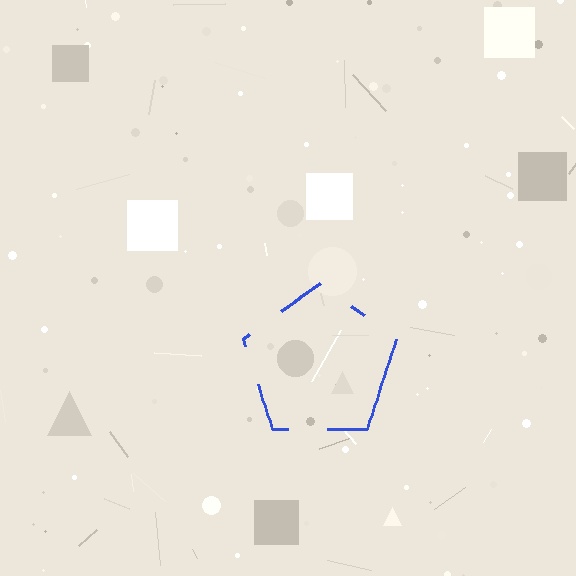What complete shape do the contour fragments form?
The contour fragments form a pentagon.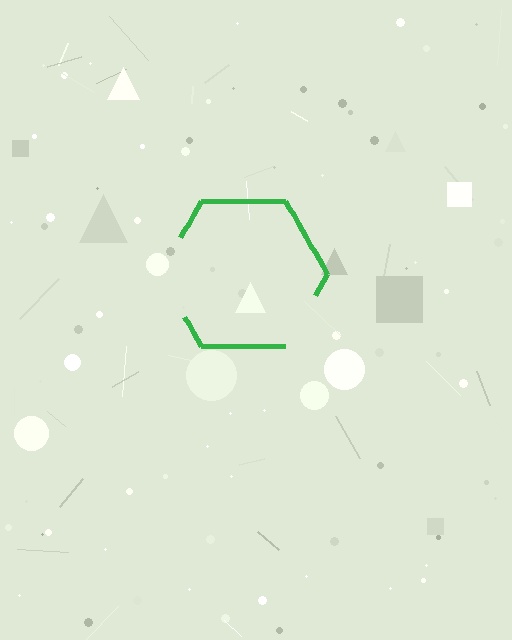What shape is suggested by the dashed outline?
The dashed outline suggests a hexagon.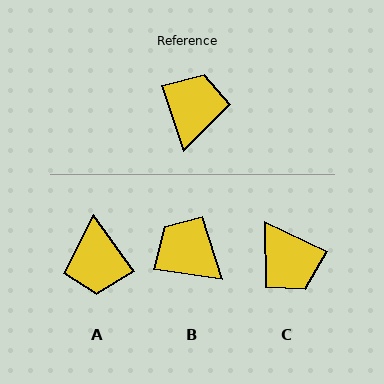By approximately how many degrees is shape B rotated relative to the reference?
Approximately 62 degrees counter-clockwise.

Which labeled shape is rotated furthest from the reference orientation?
A, about 163 degrees away.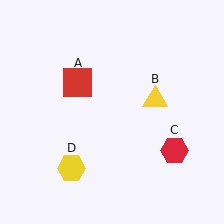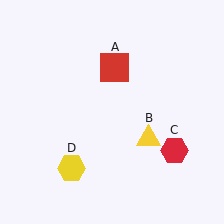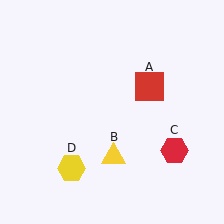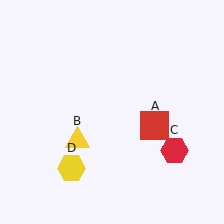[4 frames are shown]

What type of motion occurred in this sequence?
The red square (object A), yellow triangle (object B) rotated clockwise around the center of the scene.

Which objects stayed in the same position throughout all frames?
Red hexagon (object C) and yellow hexagon (object D) remained stationary.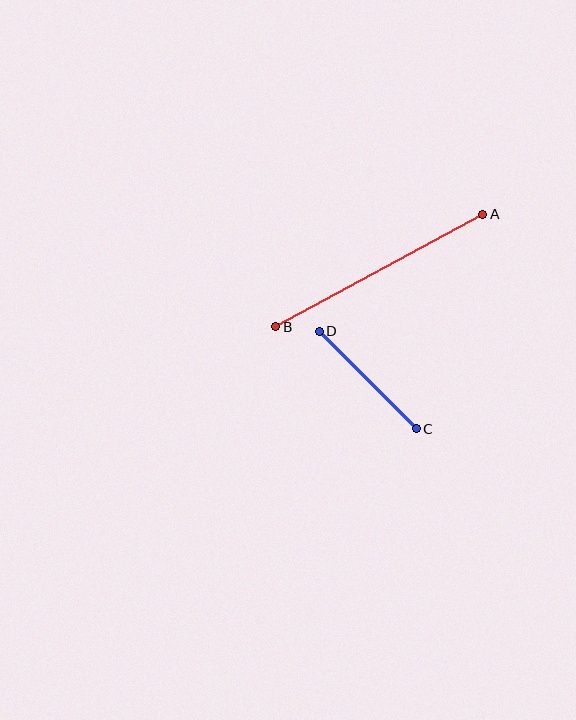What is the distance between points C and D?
The distance is approximately 137 pixels.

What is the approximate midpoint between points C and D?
The midpoint is at approximately (368, 380) pixels.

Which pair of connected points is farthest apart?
Points A and B are farthest apart.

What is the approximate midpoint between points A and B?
The midpoint is at approximately (379, 271) pixels.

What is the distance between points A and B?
The distance is approximately 235 pixels.